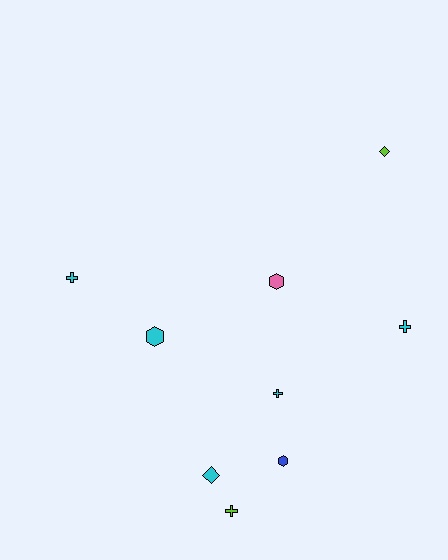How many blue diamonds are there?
There are no blue diamonds.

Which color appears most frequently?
Cyan, with 5 objects.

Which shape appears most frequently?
Cross, with 4 objects.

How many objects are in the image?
There are 9 objects.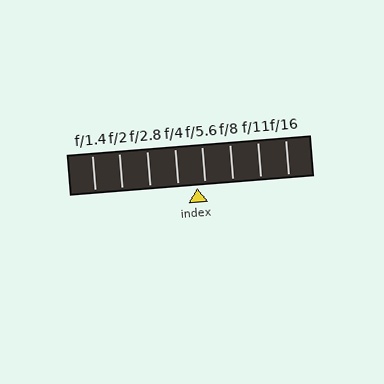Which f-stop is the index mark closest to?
The index mark is closest to f/5.6.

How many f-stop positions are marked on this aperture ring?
There are 8 f-stop positions marked.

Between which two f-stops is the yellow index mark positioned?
The index mark is between f/4 and f/5.6.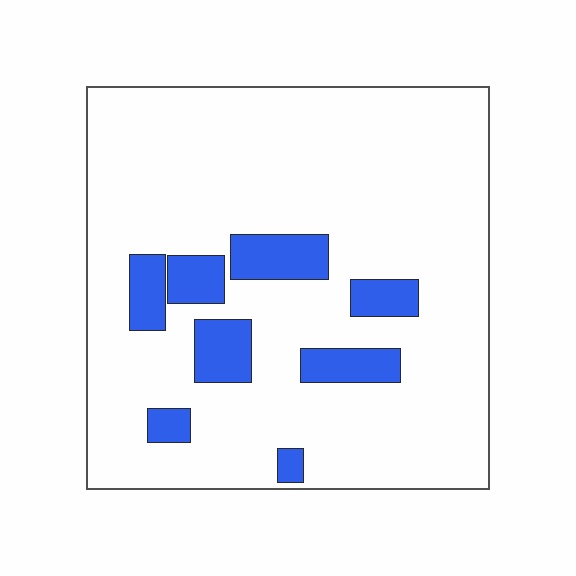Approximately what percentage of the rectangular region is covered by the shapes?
Approximately 15%.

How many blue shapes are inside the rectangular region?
8.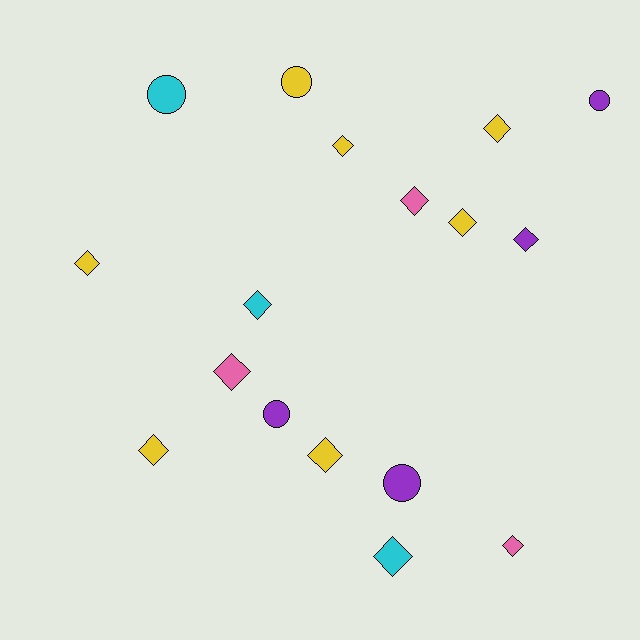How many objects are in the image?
There are 17 objects.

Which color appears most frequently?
Yellow, with 7 objects.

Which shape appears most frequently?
Diamond, with 12 objects.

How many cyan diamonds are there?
There are 2 cyan diamonds.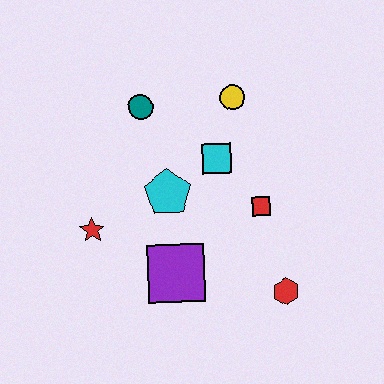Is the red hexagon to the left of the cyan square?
No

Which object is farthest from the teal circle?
The red hexagon is farthest from the teal circle.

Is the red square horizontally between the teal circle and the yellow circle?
No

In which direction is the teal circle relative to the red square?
The teal circle is to the left of the red square.